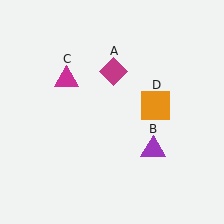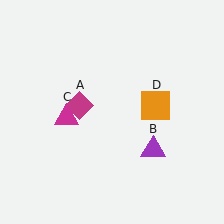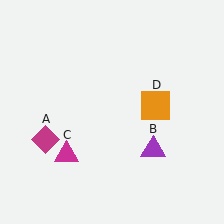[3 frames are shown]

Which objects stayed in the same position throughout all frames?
Purple triangle (object B) and orange square (object D) remained stationary.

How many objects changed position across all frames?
2 objects changed position: magenta diamond (object A), magenta triangle (object C).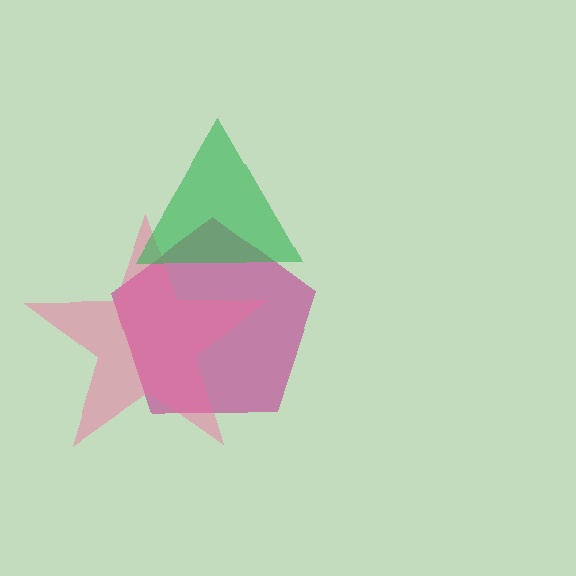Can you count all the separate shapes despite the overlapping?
Yes, there are 3 separate shapes.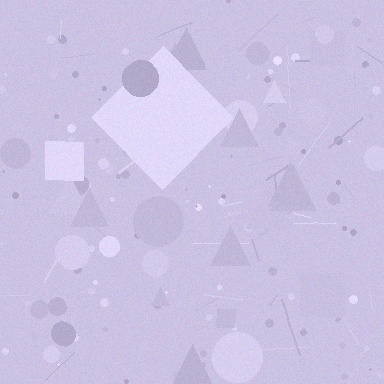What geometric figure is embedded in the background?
A diamond is embedded in the background.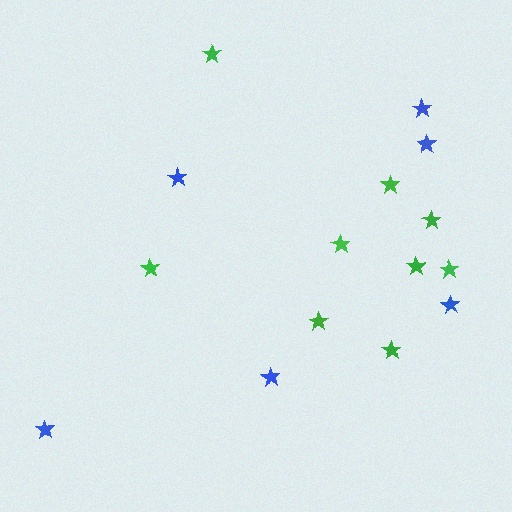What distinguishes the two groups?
There are 2 groups: one group of green stars (9) and one group of blue stars (6).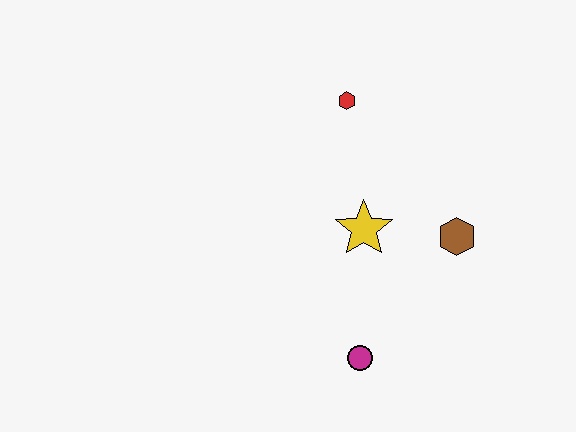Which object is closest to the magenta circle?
The yellow star is closest to the magenta circle.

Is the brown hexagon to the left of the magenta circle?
No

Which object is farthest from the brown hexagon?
The red hexagon is farthest from the brown hexagon.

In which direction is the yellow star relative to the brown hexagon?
The yellow star is to the left of the brown hexagon.